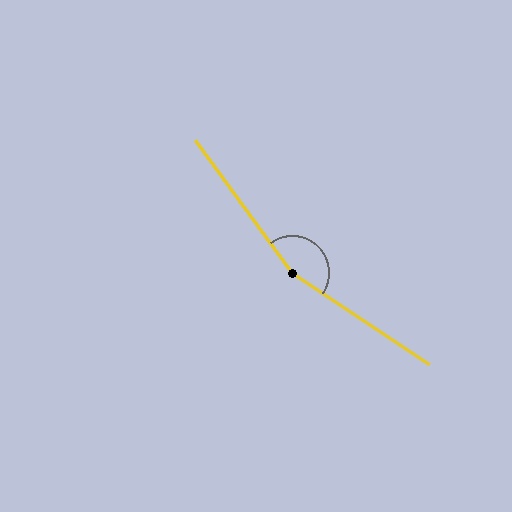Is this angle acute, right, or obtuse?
It is obtuse.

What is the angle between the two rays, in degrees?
Approximately 160 degrees.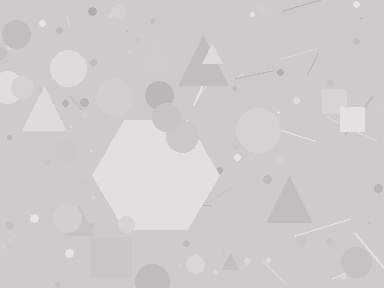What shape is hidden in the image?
A hexagon is hidden in the image.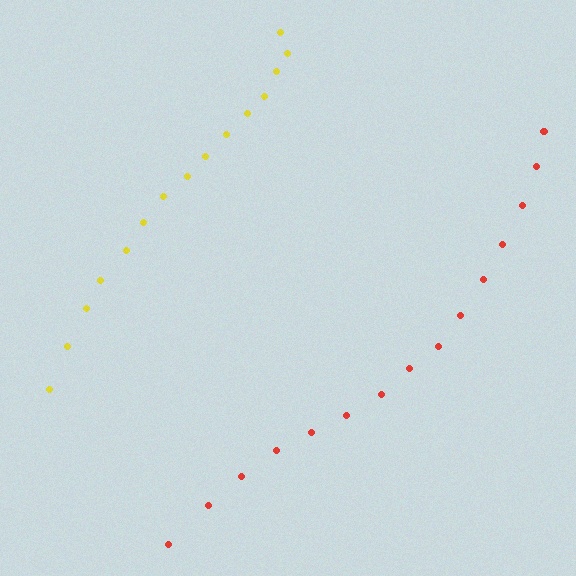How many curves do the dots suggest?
There are 2 distinct paths.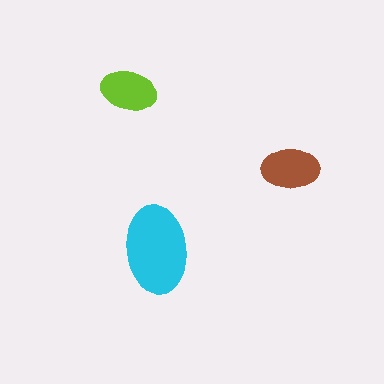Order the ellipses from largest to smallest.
the cyan one, the brown one, the lime one.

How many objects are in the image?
There are 3 objects in the image.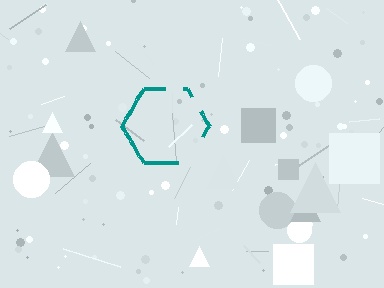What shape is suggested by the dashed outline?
The dashed outline suggests a hexagon.